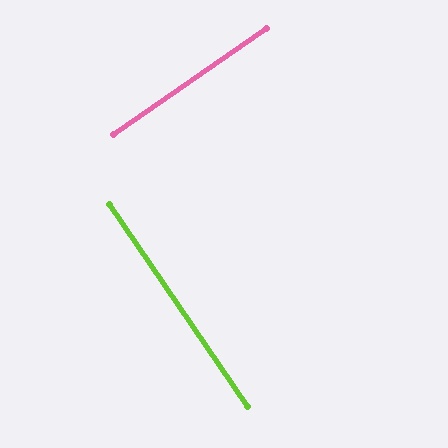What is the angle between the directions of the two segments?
Approximately 89 degrees.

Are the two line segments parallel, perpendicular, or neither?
Perpendicular — they meet at approximately 89°.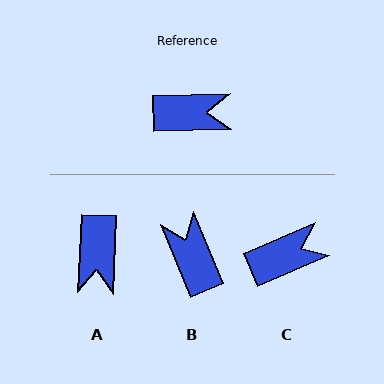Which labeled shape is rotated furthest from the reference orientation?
B, about 111 degrees away.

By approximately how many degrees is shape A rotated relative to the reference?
Approximately 94 degrees clockwise.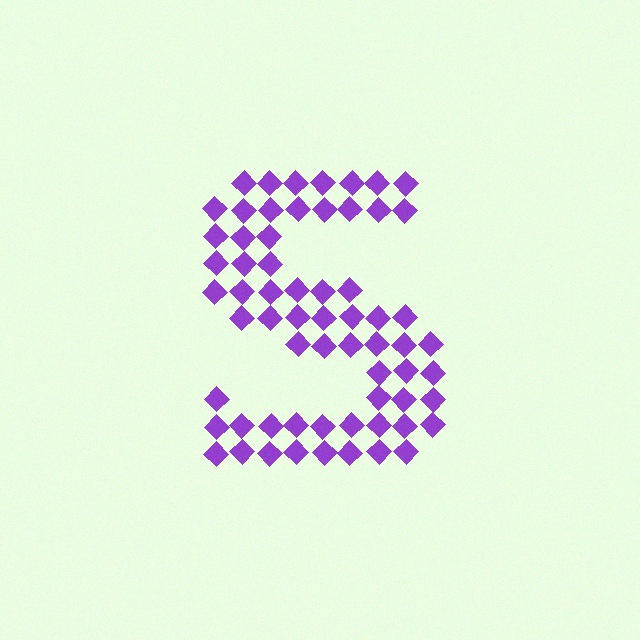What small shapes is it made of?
It is made of small diamonds.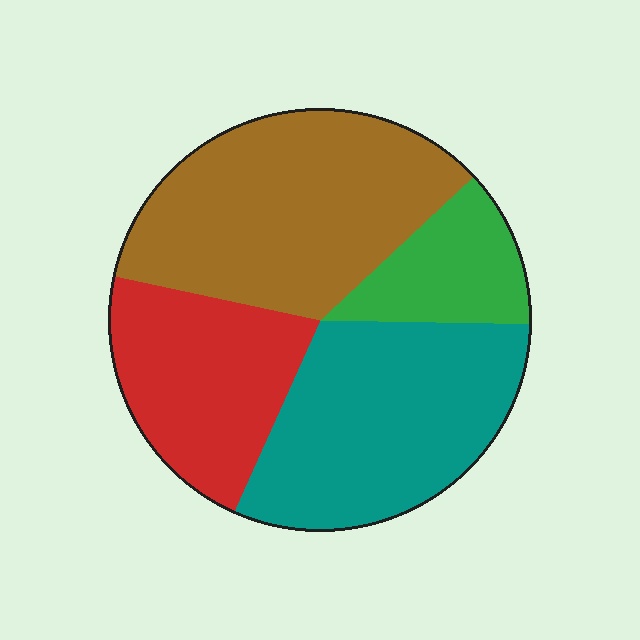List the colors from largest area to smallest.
From largest to smallest: brown, teal, red, green.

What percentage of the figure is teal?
Teal covers roughly 30% of the figure.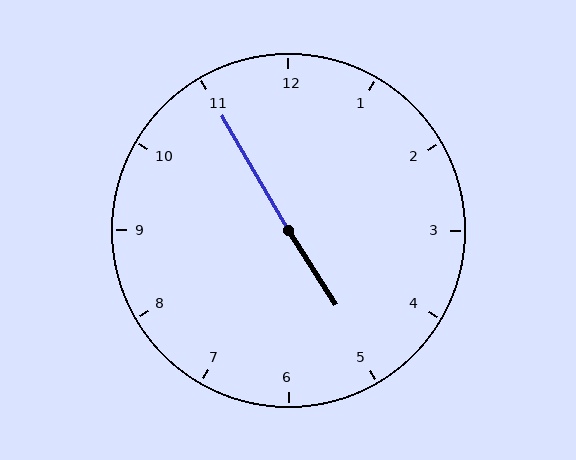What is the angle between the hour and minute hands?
Approximately 178 degrees.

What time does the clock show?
4:55.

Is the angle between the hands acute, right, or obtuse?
It is obtuse.